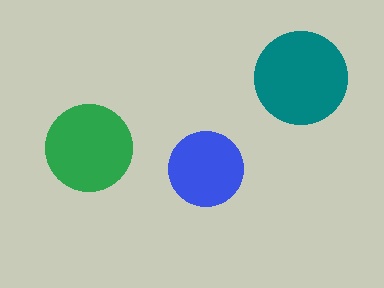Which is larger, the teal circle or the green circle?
The teal one.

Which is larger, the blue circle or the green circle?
The green one.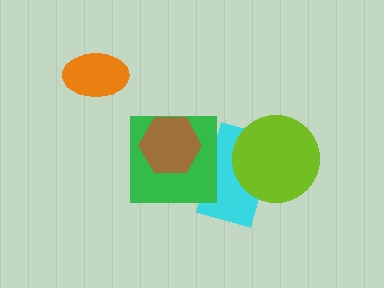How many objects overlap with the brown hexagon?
1 object overlaps with the brown hexagon.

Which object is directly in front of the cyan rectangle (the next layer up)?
The green square is directly in front of the cyan rectangle.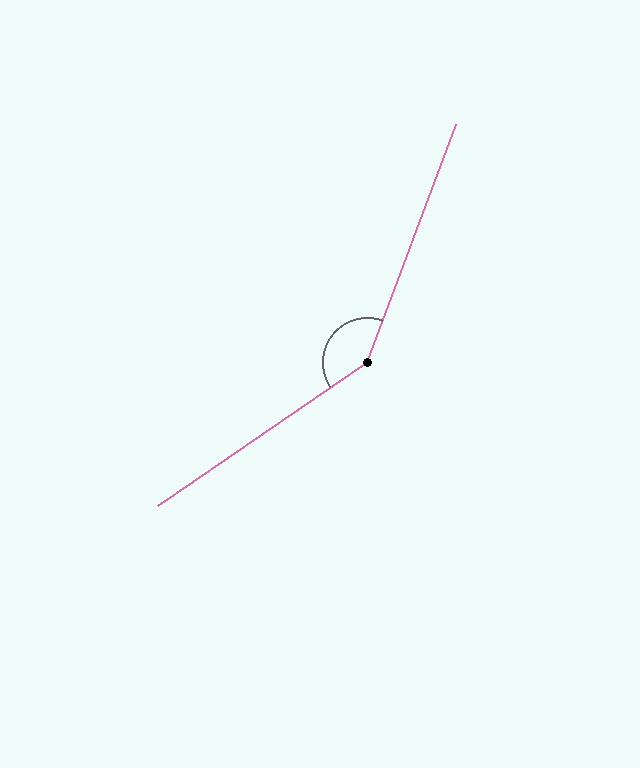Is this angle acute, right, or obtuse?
It is obtuse.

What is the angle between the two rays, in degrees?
Approximately 145 degrees.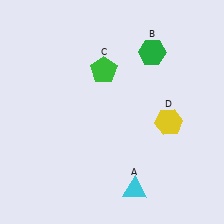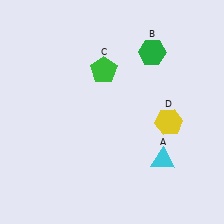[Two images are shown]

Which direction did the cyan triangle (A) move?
The cyan triangle (A) moved up.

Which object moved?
The cyan triangle (A) moved up.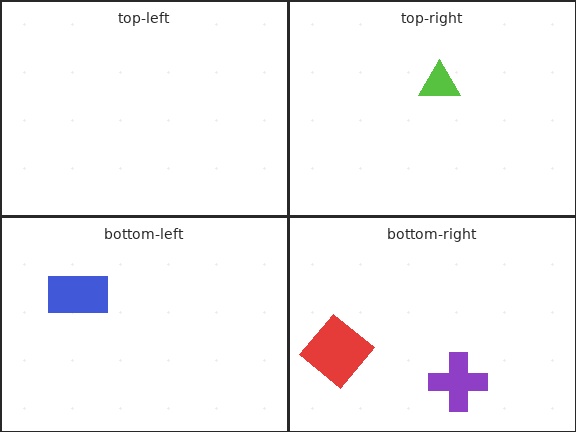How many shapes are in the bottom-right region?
2.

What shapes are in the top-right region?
The lime triangle.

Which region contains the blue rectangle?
The bottom-left region.